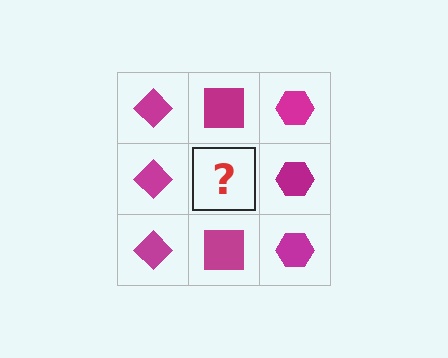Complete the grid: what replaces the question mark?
The question mark should be replaced with a magenta square.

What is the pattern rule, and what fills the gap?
The rule is that each column has a consistent shape. The gap should be filled with a magenta square.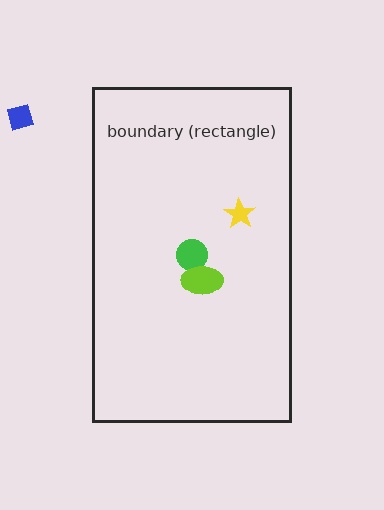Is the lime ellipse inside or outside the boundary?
Inside.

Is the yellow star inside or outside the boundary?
Inside.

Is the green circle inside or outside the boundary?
Inside.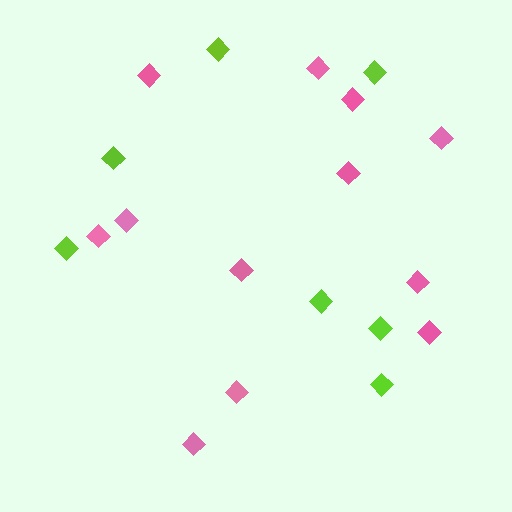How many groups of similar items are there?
There are 2 groups: one group of lime diamonds (7) and one group of pink diamonds (12).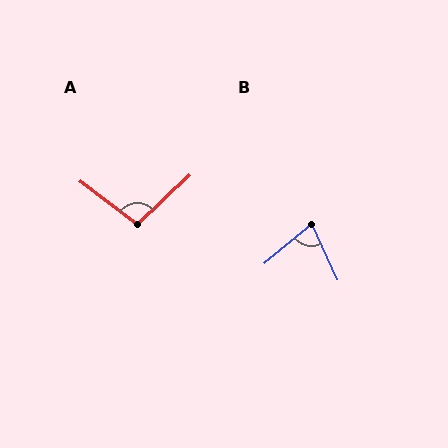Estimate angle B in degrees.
Approximately 75 degrees.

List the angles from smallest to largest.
B (75°), A (100°).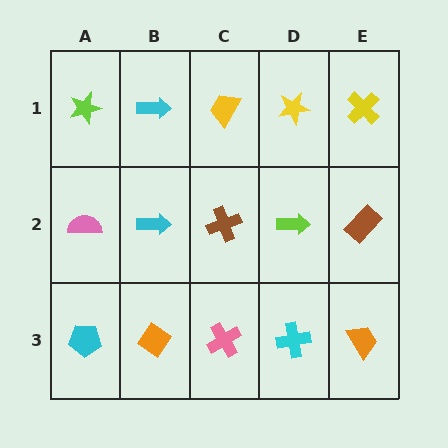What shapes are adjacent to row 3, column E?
A brown rectangle (row 2, column E), a cyan cross (row 3, column D).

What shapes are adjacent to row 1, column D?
A lime arrow (row 2, column D), a yellow trapezoid (row 1, column C), a yellow cross (row 1, column E).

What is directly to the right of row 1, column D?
A yellow cross.